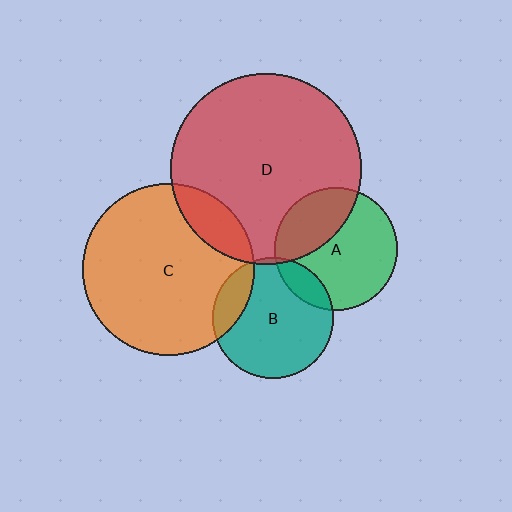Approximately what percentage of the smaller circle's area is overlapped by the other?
Approximately 15%.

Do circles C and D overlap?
Yes.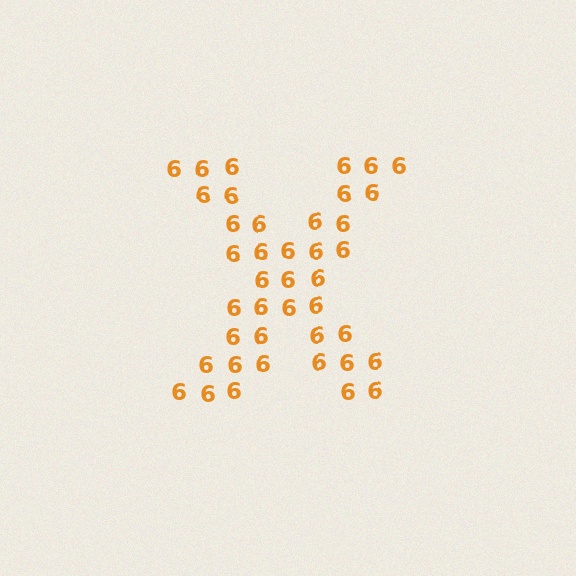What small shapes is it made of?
It is made of small digit 6's.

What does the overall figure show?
The overall figure shows the letter X.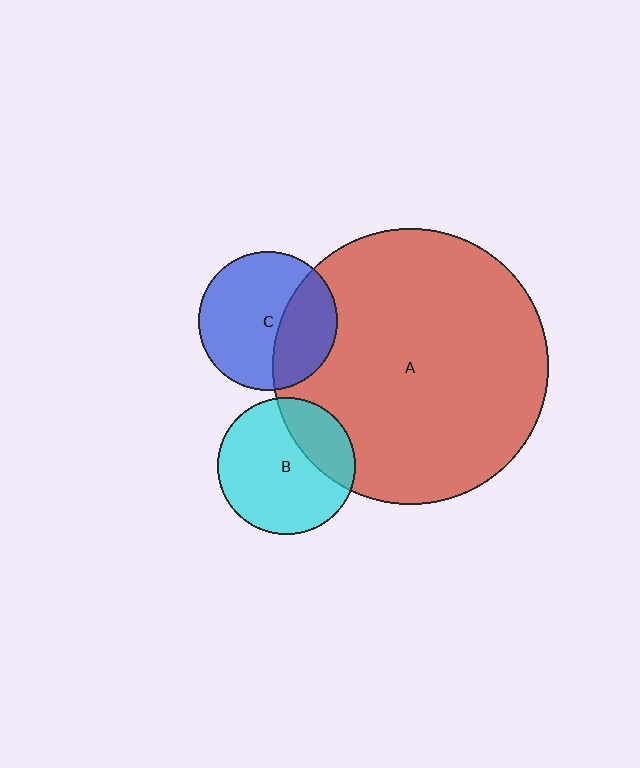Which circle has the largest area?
Circle A (red).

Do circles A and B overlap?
Yes.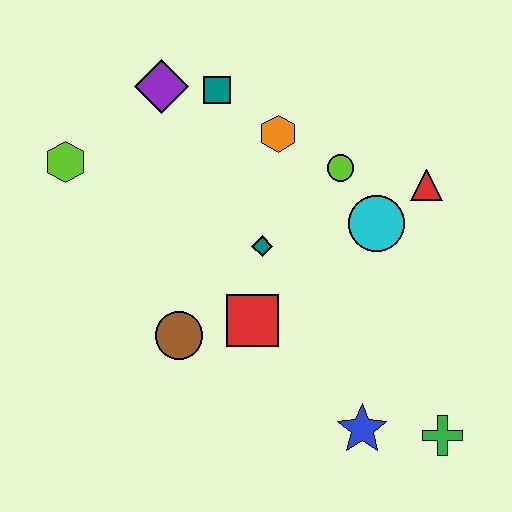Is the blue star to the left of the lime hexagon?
No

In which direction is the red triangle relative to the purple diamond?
The red triangle is to the right of the purple diamond.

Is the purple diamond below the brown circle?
No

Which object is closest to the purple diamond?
The teal square is closest to the purple diamond.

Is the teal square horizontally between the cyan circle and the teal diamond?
No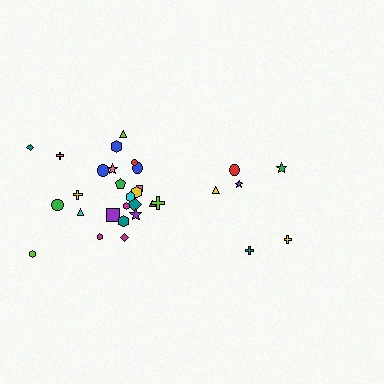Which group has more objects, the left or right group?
The left group.